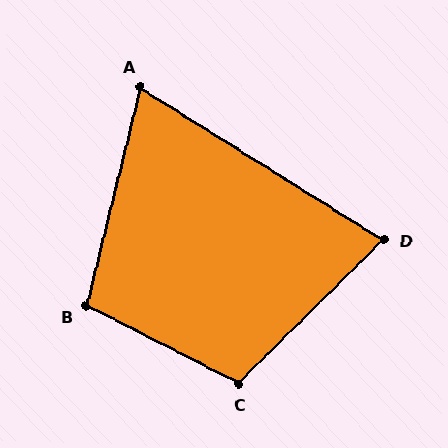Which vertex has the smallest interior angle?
A, at approximately 72 degrees.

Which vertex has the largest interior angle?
C, at approximately 108 degrees.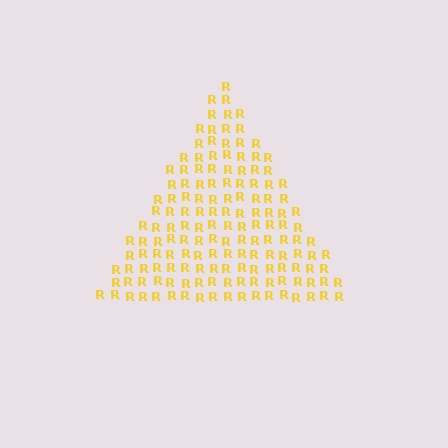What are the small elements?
The small elements are letter R's.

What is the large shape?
The large shape is a triangle.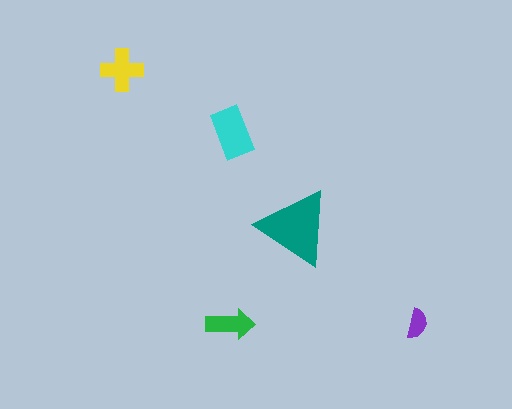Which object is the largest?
The teal triangle.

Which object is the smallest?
The purple semicircle.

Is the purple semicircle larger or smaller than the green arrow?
Smaller.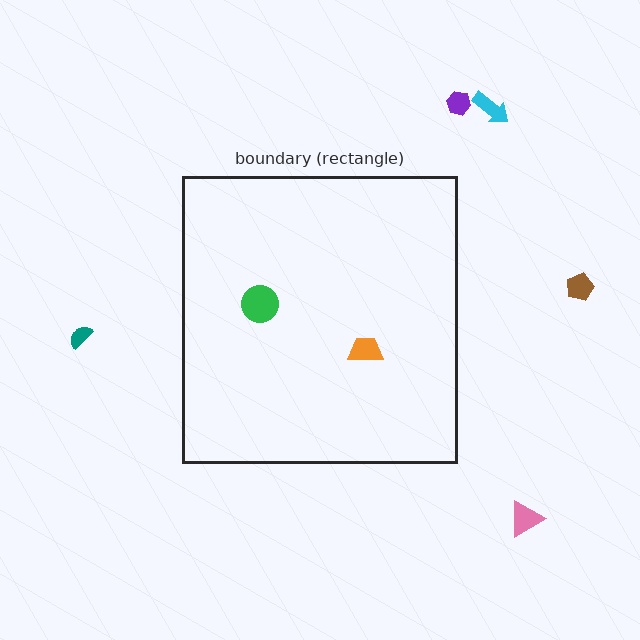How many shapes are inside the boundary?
2 inside, 5 outside.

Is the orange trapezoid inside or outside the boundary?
Inside.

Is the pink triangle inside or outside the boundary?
Outside.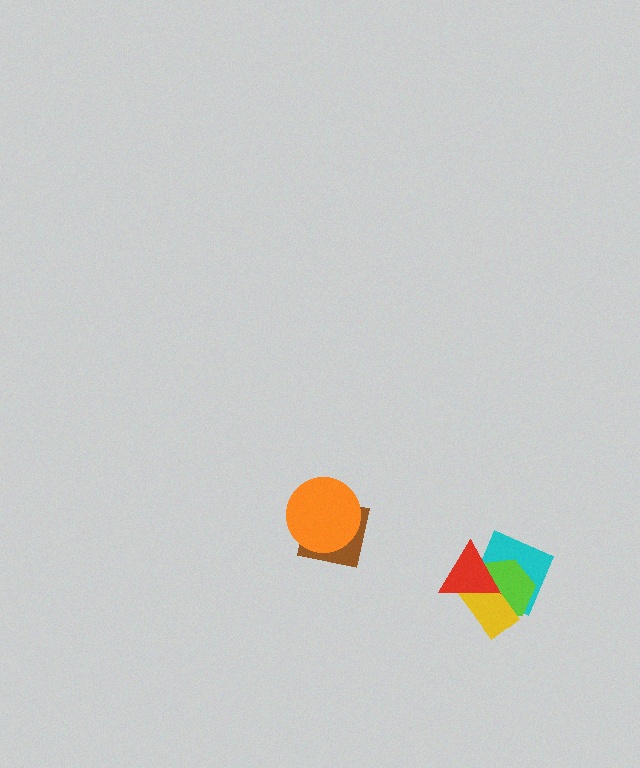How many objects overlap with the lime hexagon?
3 objects overlap with the lime hexagon.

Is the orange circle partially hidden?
No, no other shape covers it.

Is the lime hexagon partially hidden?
Yes, it is partially covered by another shape.